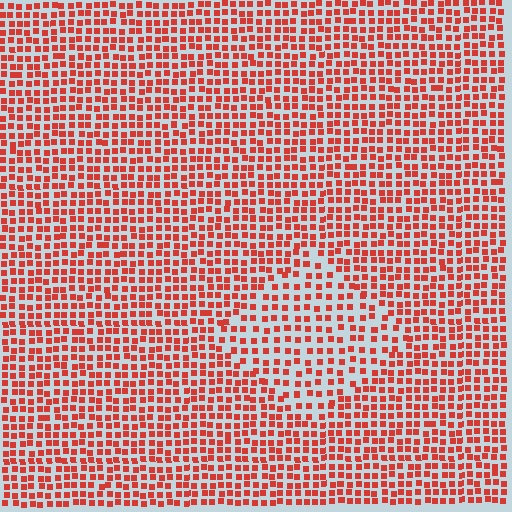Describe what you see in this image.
The image contains small red elements arranged at two different densities. A diamond-shaped region is visible where the elements are less densely packed than the surrounding area.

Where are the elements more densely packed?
The elements are more densely packed outside the diamond boundary.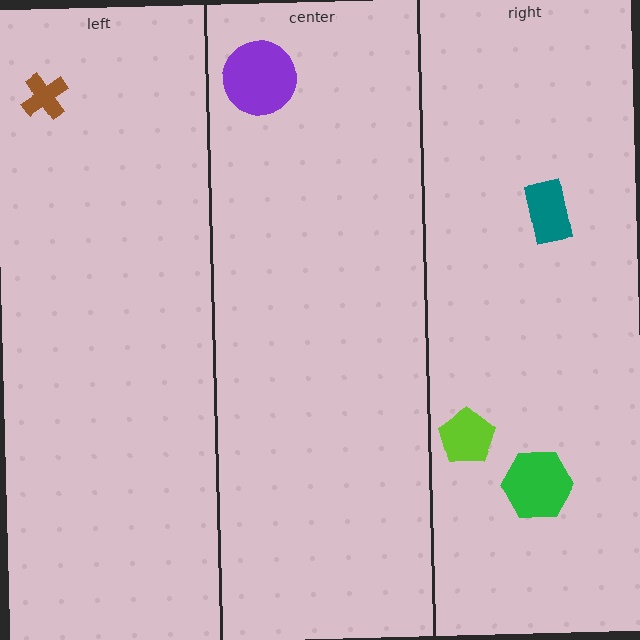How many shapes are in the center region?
1.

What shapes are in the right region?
The lime pentagon, the teal rectangle, the green hexagon.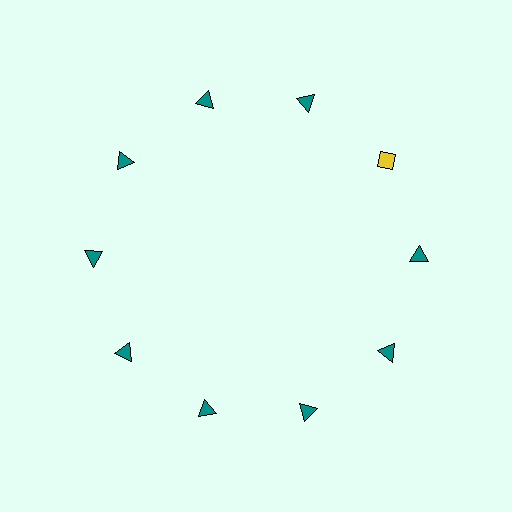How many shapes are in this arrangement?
There are 10 shapes arranged in a ring pattern.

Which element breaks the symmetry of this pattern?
The yellow diamond at roughly the 2 o'clock position breaks the symmetry. All other shapes are teal triangles.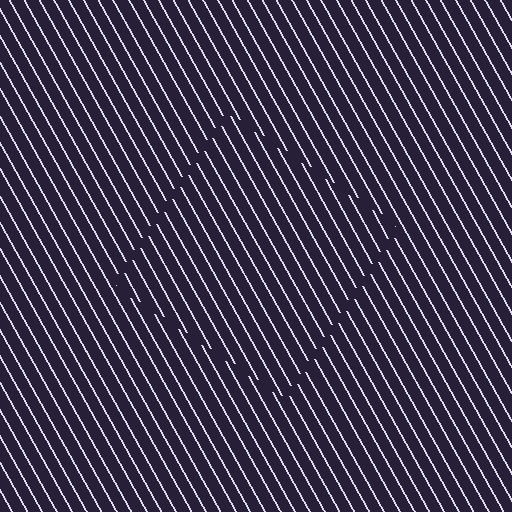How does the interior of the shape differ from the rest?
The interior of the shape contains the same grating, shifted by half a period — the contour is defined by the phase discontinuity where line-ends from the inner and outer gratings abut.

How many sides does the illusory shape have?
4 sides — the line-ends trace a square.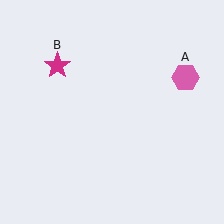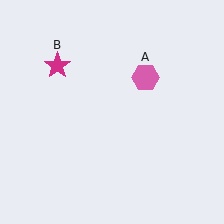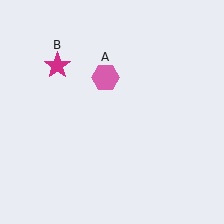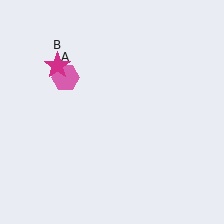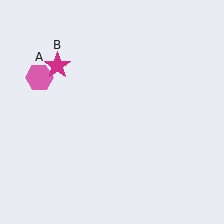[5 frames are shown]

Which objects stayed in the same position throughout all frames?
Magenta star (object B) remained stationary.